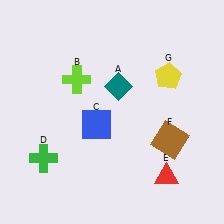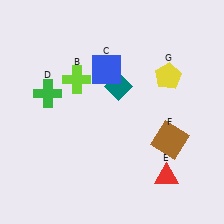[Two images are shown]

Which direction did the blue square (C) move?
The blue square (C) moved up.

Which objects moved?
The objects that moved are: the blue square (C), the green cross (D).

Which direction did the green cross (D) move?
The green cross (D) moved up.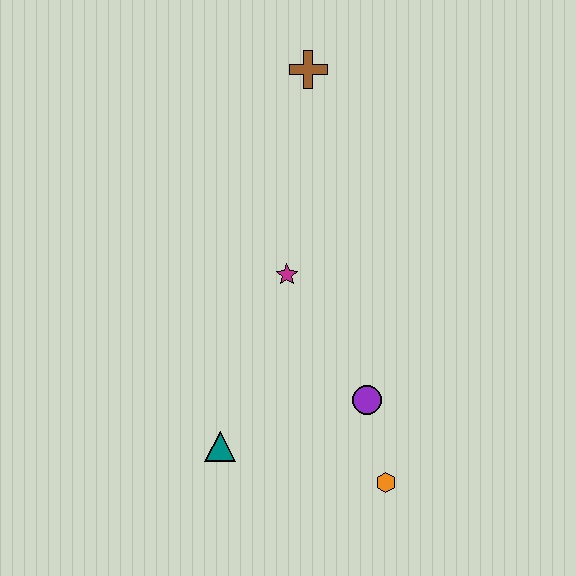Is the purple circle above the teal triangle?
Yes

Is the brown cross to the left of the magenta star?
No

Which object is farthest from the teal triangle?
The brown cross is farthest from the teal triangle.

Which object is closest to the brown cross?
The magenta star is closest to the brown cross.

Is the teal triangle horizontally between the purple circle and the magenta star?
No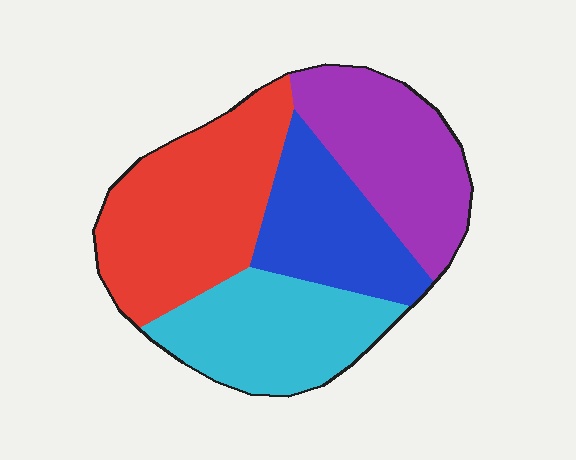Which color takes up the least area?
Blue, at roughly 20%.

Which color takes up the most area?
Red, at roughly 30%.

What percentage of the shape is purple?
Purple covers roughly 25% of the shape.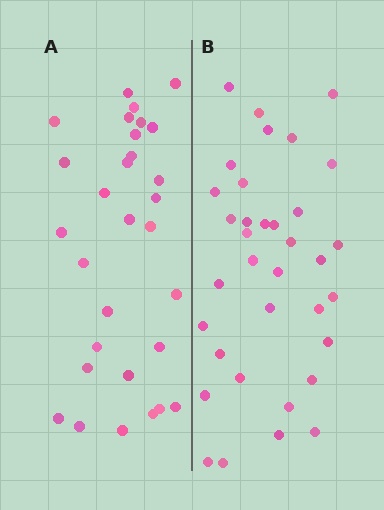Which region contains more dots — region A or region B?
Region B (the right region) has more dots.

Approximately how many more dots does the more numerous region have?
Region B has about 5 more dots than region A.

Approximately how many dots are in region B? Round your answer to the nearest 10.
About 40 dots. (The exact count is 35, which rounds to 40.)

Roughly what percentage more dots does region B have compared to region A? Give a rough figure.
About 15% more.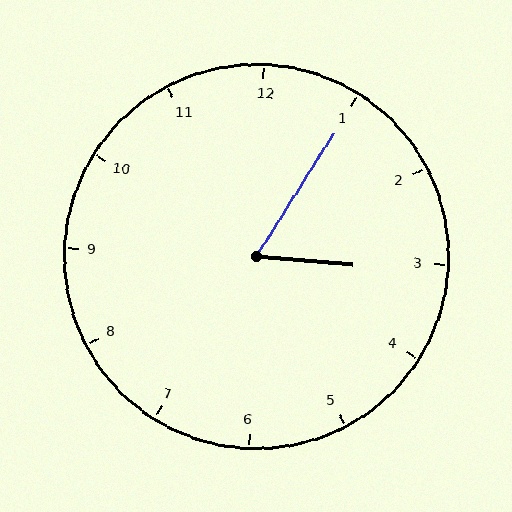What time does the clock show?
3:05.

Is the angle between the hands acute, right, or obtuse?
It is acute.